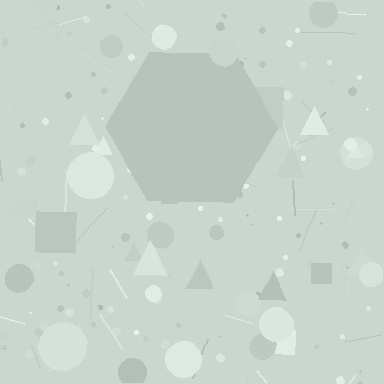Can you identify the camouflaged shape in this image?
The camouflaged shape is a hexagon.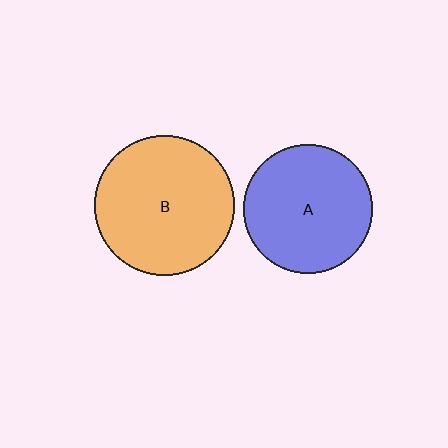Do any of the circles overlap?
No, none of the circles overlap.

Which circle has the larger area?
Circle B (orange).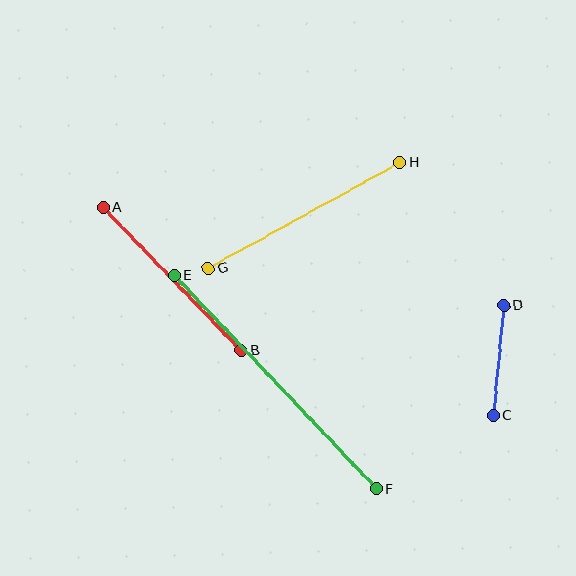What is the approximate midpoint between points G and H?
The midpoint is at approximately (304, 216) pixels.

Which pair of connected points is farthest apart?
Points E and F are farthest apart.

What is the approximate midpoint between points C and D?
The midpoint is at approximately (498, 360) pixels.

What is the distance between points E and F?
The distance is approximately 294 pixels.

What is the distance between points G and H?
The distance is approximately 218 pixels.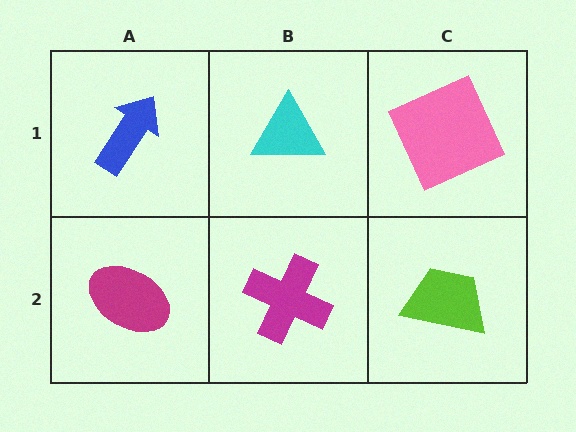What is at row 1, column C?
A pink square.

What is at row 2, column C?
A lime trapezoid.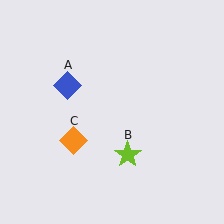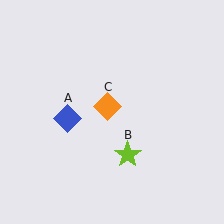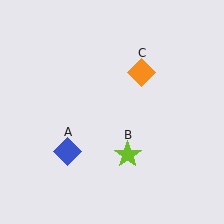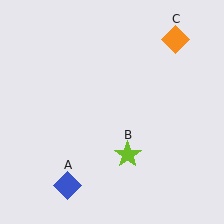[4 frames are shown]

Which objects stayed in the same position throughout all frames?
Lime star (object B) remained stationary.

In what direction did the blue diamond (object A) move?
The blue diamond (object A) moved down.